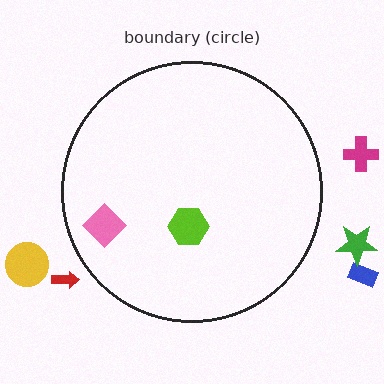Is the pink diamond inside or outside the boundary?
Inside.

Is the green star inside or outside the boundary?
Outside.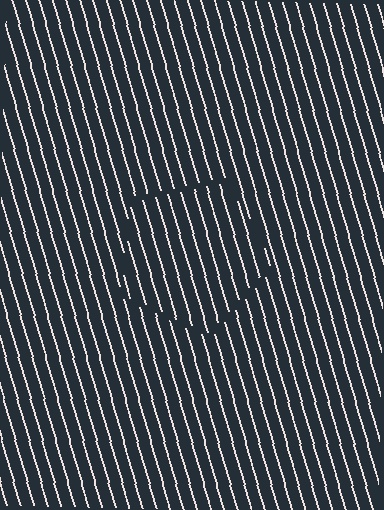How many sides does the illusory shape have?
5 sides — the line-ends trace a pentagon.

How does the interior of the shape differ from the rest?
The interior of the shape contains the same grating, shifted by half a period — the contour is defined by the phase discontinuity where line-ends from the inner and outer gratings abut.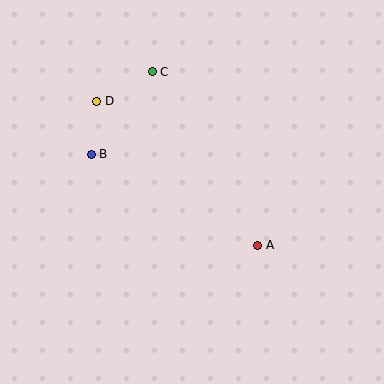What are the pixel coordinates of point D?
Point D is at (97, 101).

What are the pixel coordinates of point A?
Point A is at (258, 245).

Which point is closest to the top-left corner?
Point D is closest to the top-left corner.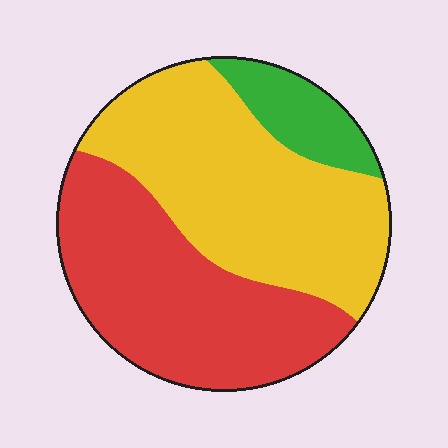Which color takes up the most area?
Yellow, at roughly 45%.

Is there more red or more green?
Red.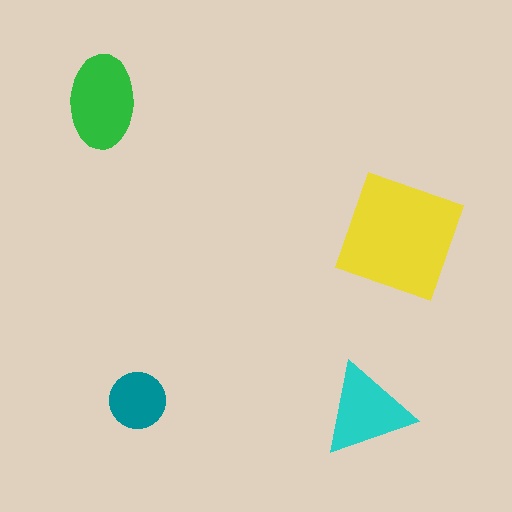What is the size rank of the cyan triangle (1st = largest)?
3rd.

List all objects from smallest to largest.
The teal circle, the cyan triangle, the green ellipse, the yellow square.